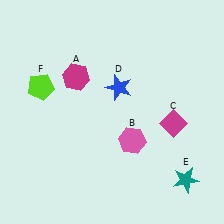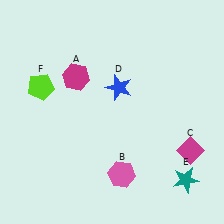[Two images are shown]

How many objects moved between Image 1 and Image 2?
2 objects moved between the two images.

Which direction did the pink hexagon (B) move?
The pink hexagon (B) moved down.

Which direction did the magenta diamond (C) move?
The magenta diamond (C) moved down.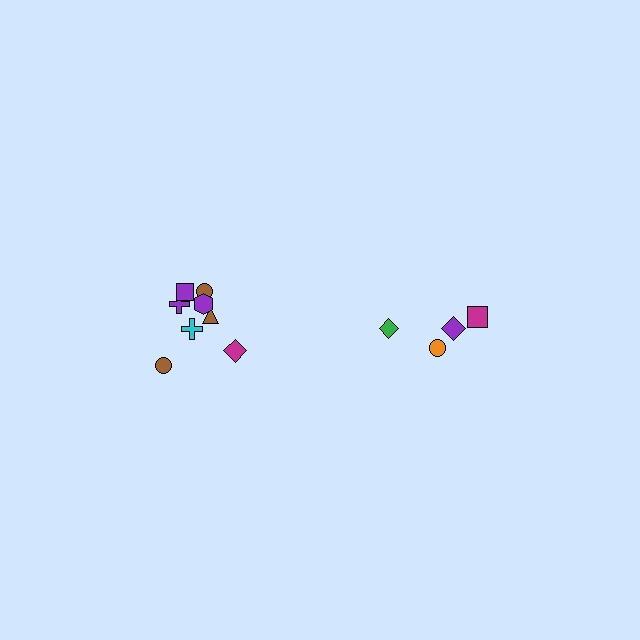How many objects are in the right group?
There are 4 objects.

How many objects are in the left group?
There are 8 objects.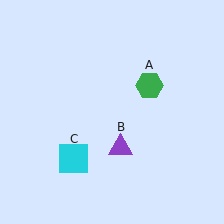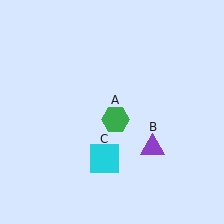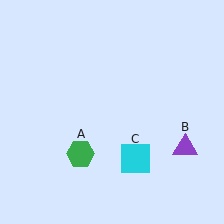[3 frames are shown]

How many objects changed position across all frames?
3 objects changed position: green hexagon (object A), purple triangle (object B), cyan square (object C).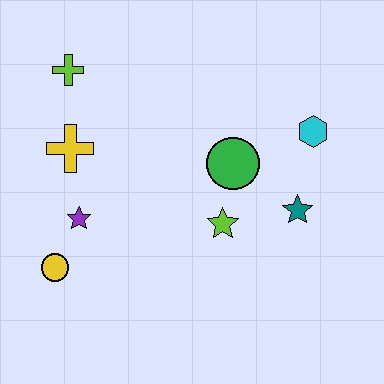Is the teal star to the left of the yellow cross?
No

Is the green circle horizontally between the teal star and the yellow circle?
Yes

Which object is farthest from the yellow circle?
The cyan hexagon is farthest from the yellow circle.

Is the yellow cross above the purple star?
Yes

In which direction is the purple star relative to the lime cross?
The purple star is below the lime cross.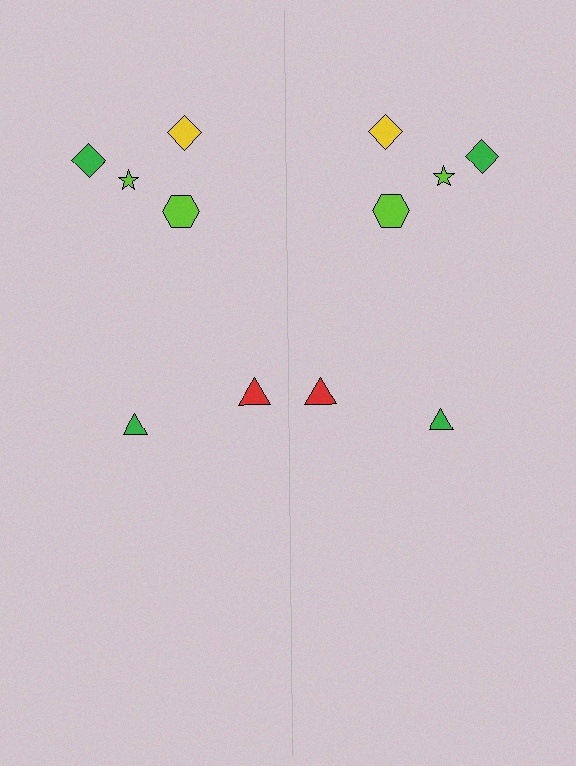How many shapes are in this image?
There are 12 shapes in this image.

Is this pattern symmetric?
Yes, this pattern has bilateral (reflection) symmetry.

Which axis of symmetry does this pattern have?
The pattern has a vertical axis of symmetry running through the center of the image.